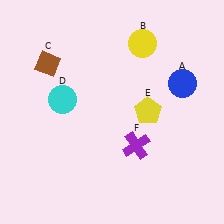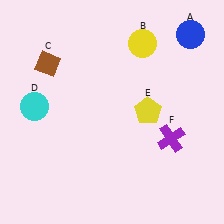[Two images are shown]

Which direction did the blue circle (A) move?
The blue circle (A) moved up.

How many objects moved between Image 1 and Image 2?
3 objects moved between the two images.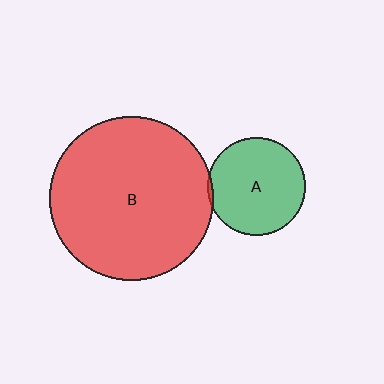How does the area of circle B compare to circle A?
Approximately 2.8 times.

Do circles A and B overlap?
Yes.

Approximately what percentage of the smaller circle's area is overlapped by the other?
Approximately 5%.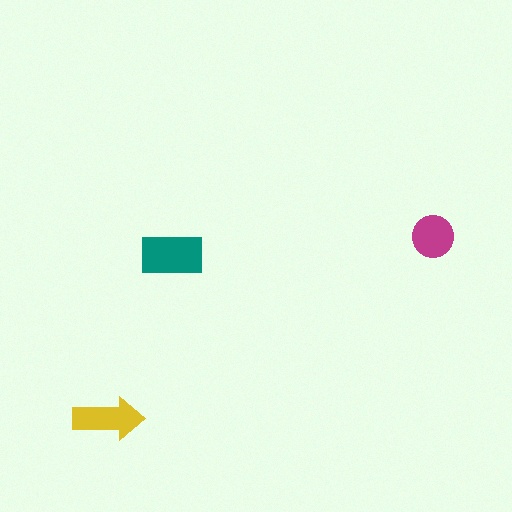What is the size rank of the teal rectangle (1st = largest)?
1st.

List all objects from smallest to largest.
The magenta circle, the yellow arrow, the teal rectangle.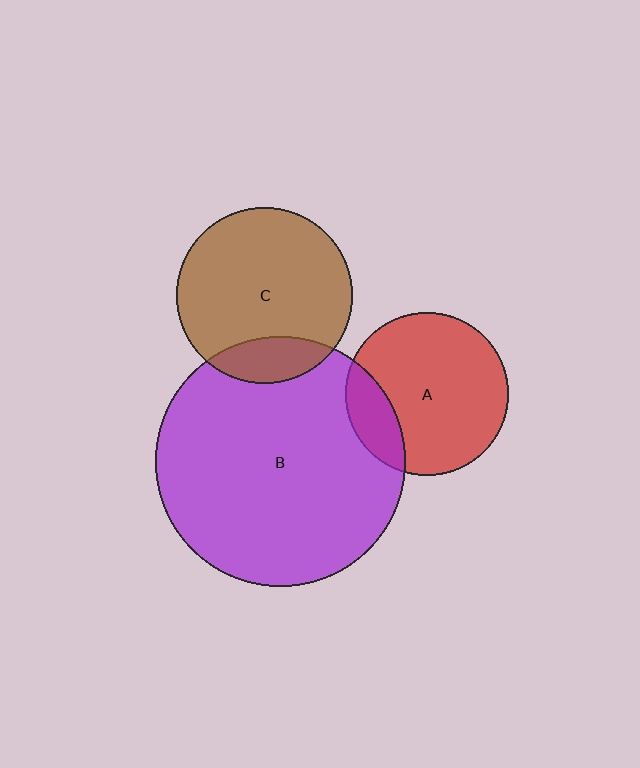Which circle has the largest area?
Circle B (purple).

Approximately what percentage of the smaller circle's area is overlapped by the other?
Approximately 15%.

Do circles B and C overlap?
Yes.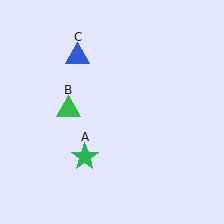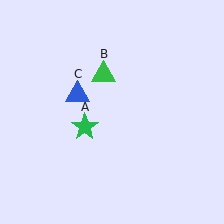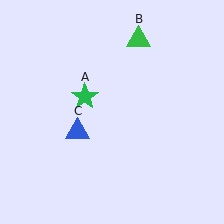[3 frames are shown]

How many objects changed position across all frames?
3 objects changed position: green star (object A), green triangle (object B), blue triangle (object C).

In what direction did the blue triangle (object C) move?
The blue triangle (object C) moved down.